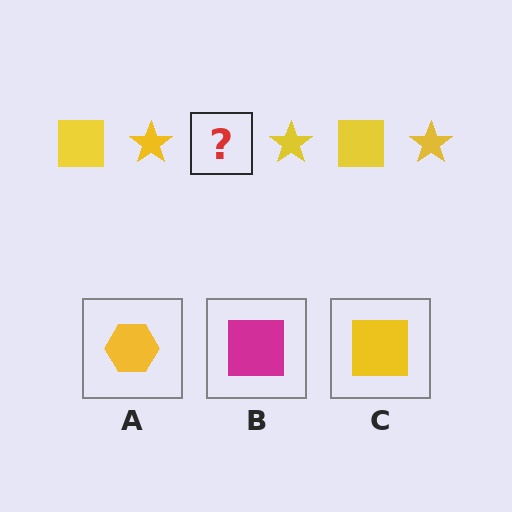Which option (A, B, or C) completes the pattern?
C.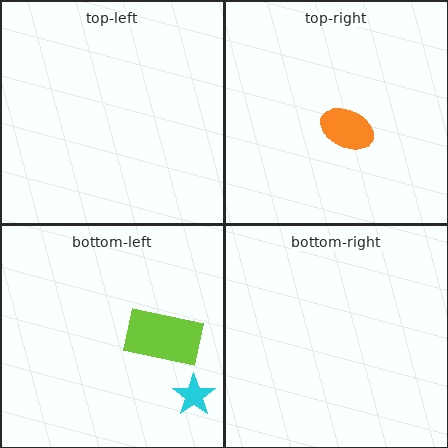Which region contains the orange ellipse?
The top-right region.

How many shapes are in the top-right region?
1.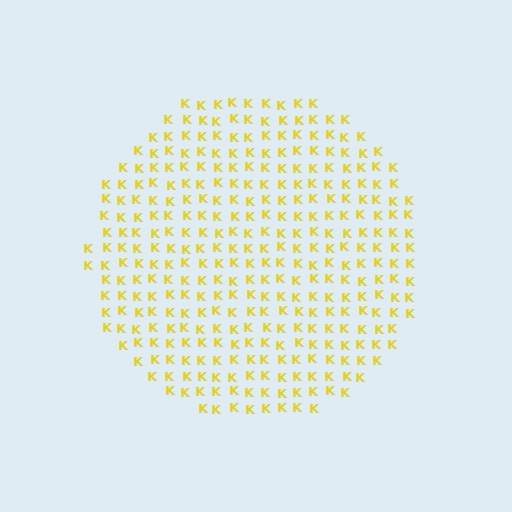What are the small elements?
The small elements are letter K's.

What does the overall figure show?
The overall figure shows a circle.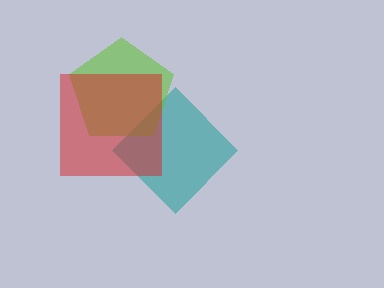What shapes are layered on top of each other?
The layered shapes are: a teal diamond, a lime pentagon, a red square.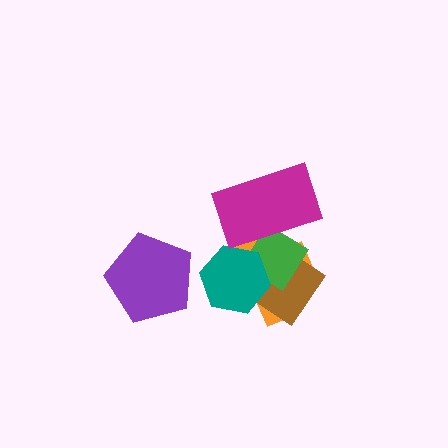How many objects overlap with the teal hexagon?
3 objects overlap with the teal hexagon.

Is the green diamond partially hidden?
Yes, it is partially covered by another shape.